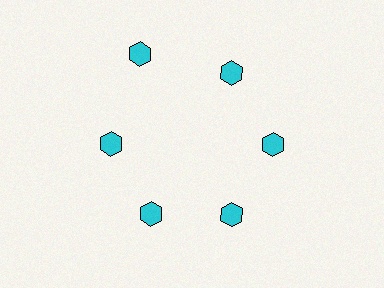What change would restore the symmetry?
The symmetry would be restored by moving it inward, back onto the ring so that all 6 hexagons sit at equal angles and equal distance from the center.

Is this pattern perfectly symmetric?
No. The 6 cyan hexagons are arranged in a ring, but one element near the 11 o'clock position is pushed outward from the center, breaking the 6-fold rotational symmetry.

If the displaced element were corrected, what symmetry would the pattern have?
It would have 6-fold rotational symmetry — the pattern would map onto itself every 60 degrees.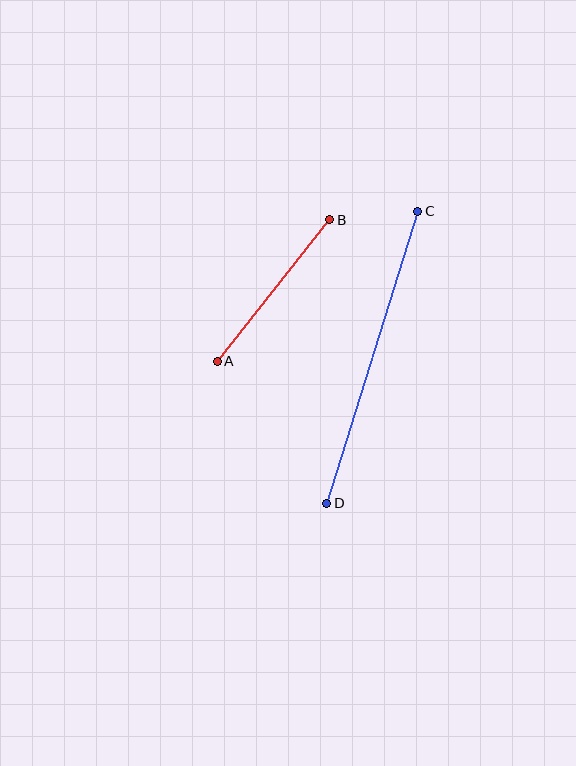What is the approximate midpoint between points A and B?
The midpoint is at approximately (273, 291) pixels.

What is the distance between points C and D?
The distance is approximately 306 pixels.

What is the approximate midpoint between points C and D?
The midpoint is at approximately (372, 357) pixels.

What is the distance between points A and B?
The distance is approximately 181 pixels.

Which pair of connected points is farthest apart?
Points C and D are farthest apart.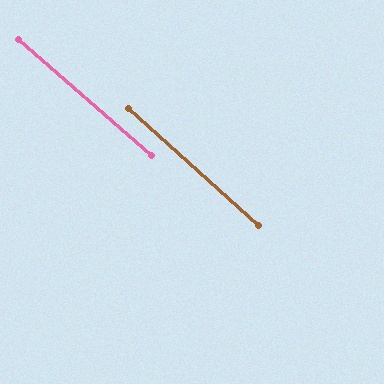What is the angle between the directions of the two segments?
Approximately 1 degree.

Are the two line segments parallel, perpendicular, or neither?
Parallel — their directions differ by only 0.9°.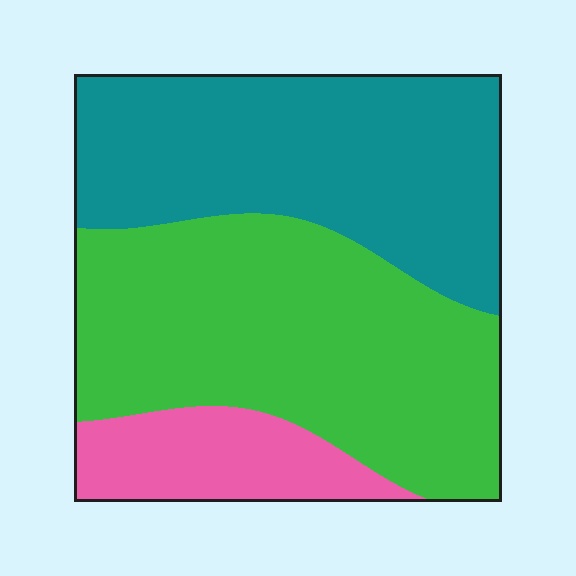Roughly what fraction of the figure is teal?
Teal covers roughly 40% of the figure.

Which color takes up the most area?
Green, at roughly 45%.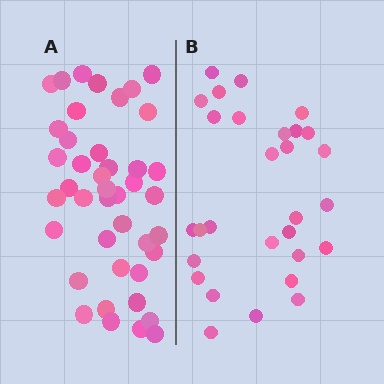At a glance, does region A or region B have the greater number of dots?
Region A (the left region) has more dots.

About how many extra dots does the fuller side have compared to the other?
Region A has approximately 15 more dots than region B.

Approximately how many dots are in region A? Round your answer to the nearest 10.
About 40 dots. (The exact count is 42, which rounds to 40.)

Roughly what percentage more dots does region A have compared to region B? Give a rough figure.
About 45% more.